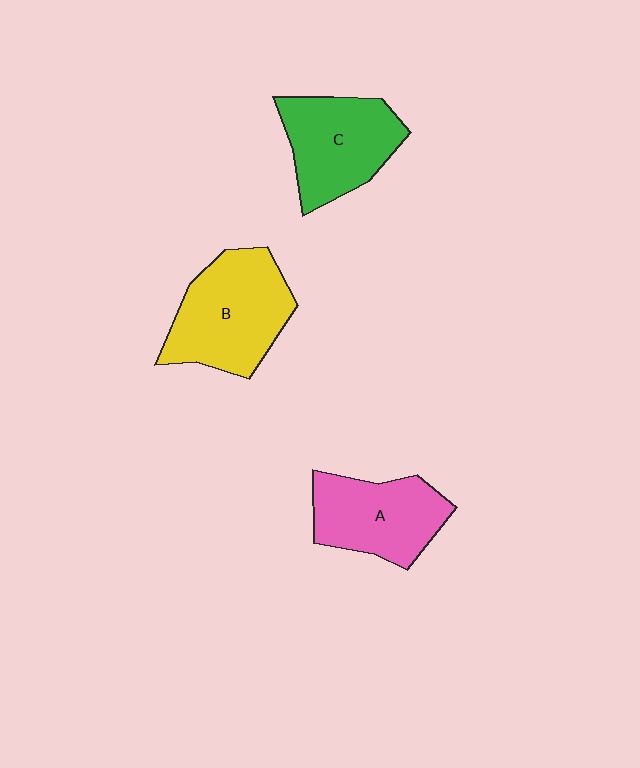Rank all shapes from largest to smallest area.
From largest to smallest: B (yellow), C (green), A (pink).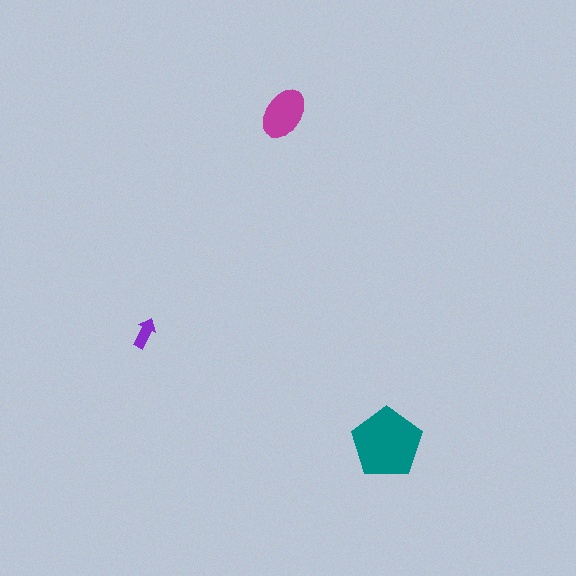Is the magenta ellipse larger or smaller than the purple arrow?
Larger.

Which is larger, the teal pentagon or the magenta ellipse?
The teal pentagon.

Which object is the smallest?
The purple arrow.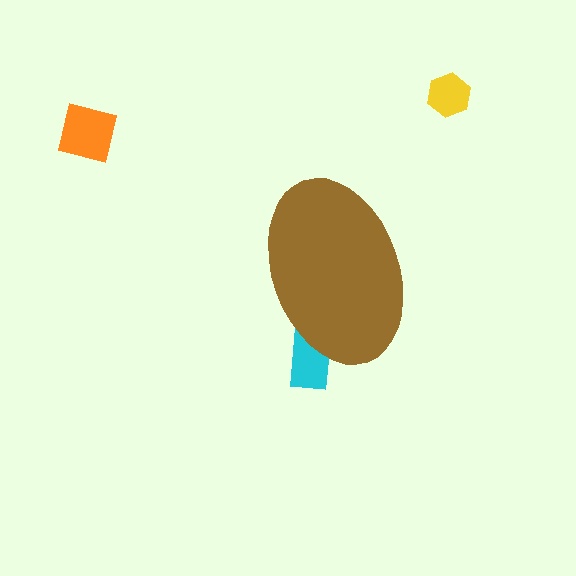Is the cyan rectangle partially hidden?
Yes, the cyan rectangle is partially hidden behind the brown ellipse.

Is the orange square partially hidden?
No, the orange square is fully visible.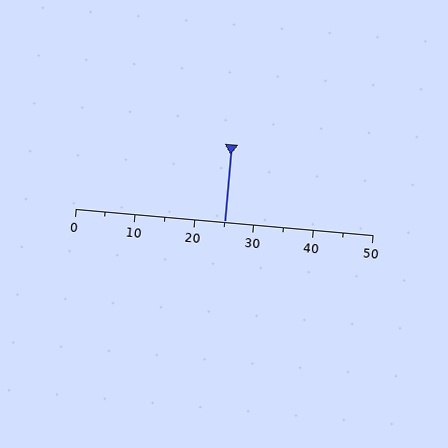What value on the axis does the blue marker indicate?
The marker indicates approximately 25.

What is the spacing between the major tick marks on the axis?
The major ticks are spaced 10 apart.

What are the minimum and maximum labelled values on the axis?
The axis runs from 0 to 50.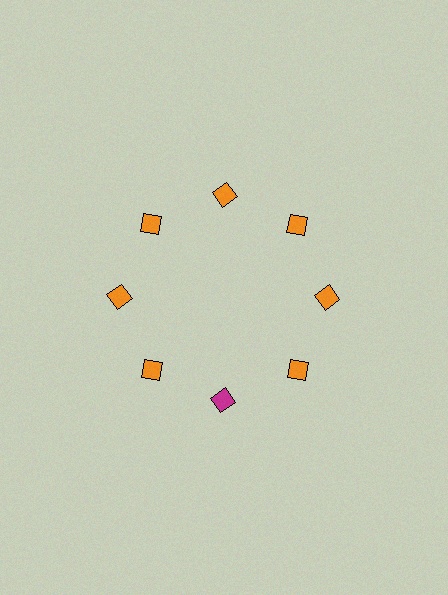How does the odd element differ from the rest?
It has a different color: magenta instead of orange.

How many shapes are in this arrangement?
There are 8 shapes arranged in a ring pattern.